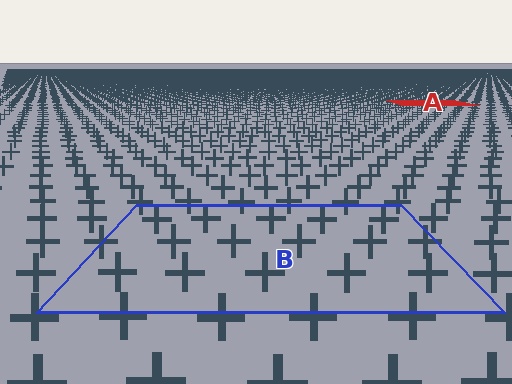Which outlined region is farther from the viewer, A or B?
Region A is farther from the viewer — the texture elements inside it appear smaller and more densely packed.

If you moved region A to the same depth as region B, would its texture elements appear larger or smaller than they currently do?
They would appear larger. At a closer depth, the same texture elements are projected at a bigger on-screen size.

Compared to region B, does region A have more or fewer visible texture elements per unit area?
Region A has more texture elements per unit area — they are packed more densely because it is farther away.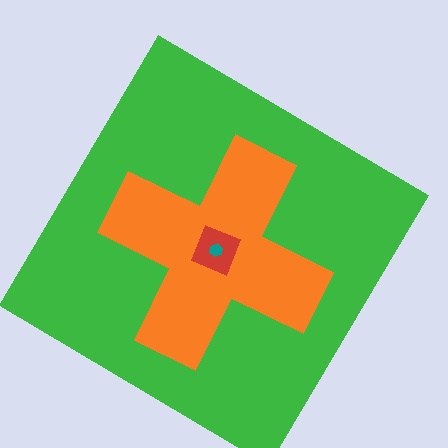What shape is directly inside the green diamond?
The orange cross.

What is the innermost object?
The teal hexagon.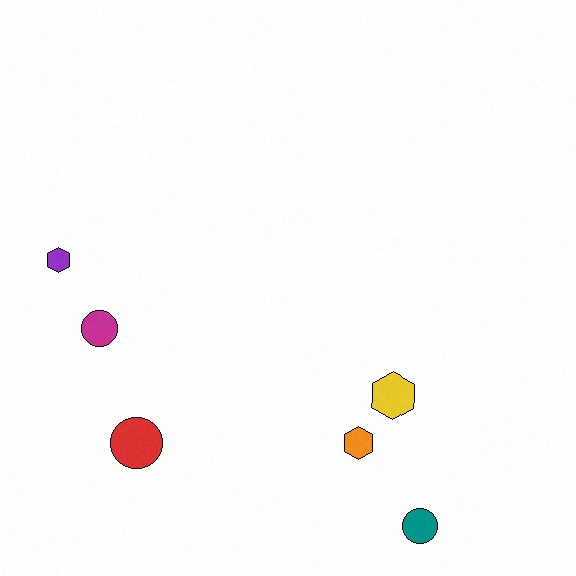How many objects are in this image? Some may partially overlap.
There are 6 objects.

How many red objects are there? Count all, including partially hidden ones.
There is 1 red object.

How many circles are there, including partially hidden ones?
There are 3 circles.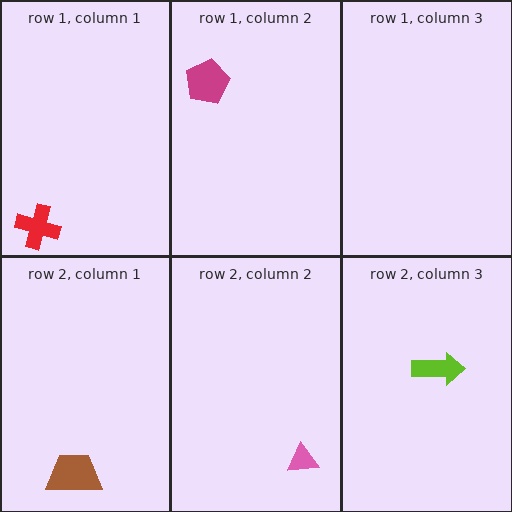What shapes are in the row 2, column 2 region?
The pink triangle.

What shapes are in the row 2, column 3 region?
The lime arrow.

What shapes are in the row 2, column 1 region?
The brown trapezoid.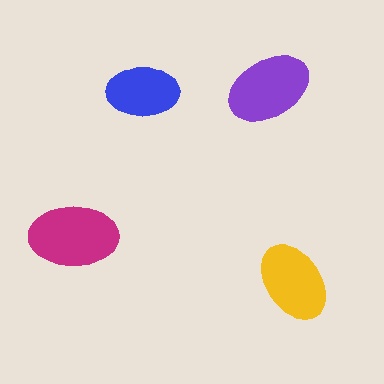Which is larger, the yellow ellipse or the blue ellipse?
The yellow one.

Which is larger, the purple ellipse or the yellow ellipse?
The purple one.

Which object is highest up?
The purple ellipse is topmost.